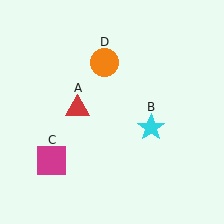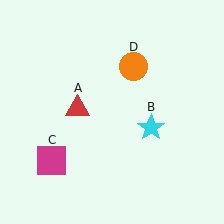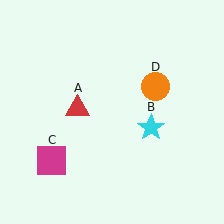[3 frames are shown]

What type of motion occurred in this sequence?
The orange circle (object D) rotated clockwise around the center of the scene.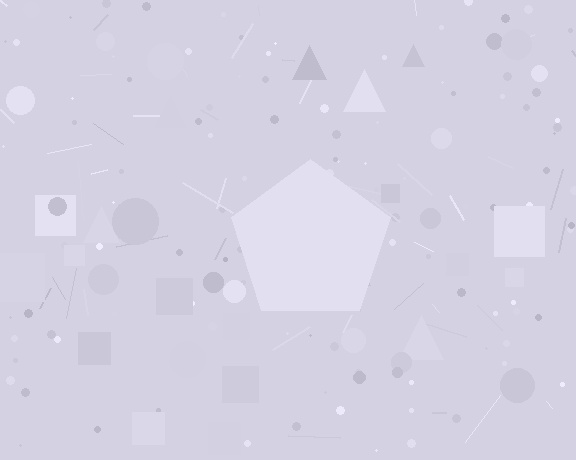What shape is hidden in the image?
A pentagon is hidden in the image.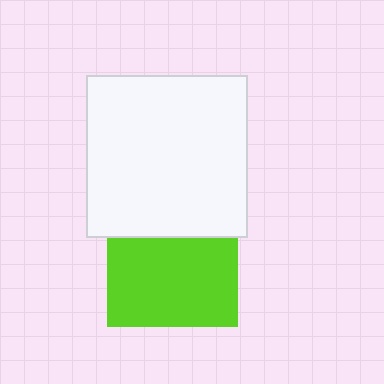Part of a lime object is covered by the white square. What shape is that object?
It is a square.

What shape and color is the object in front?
The object in front is a white square.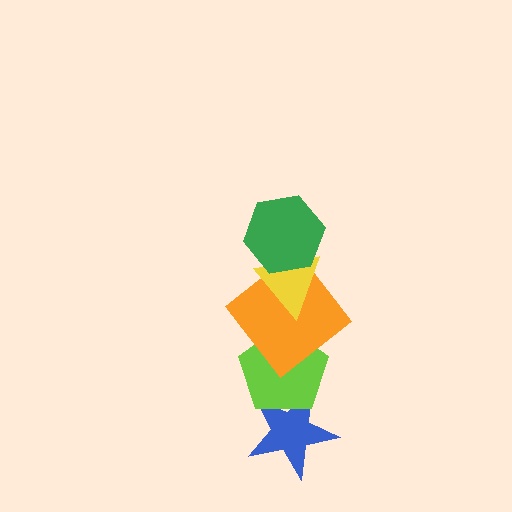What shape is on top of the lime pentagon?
The orange diamond is on top of the lime pentagon.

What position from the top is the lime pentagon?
The lime pentagon is 4th from the top.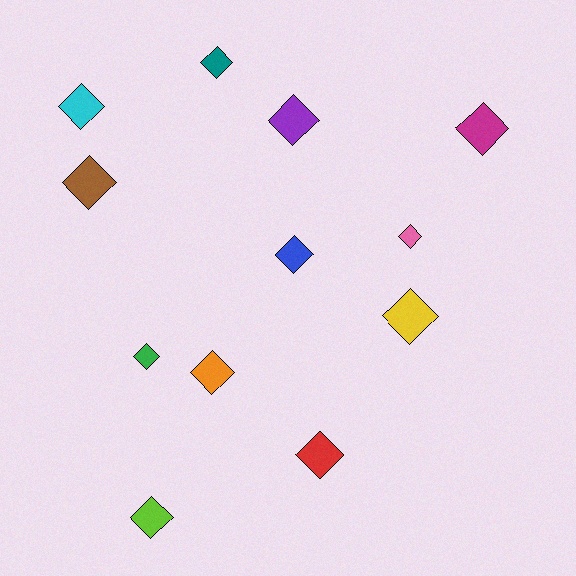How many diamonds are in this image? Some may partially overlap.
There are 12 diamonds.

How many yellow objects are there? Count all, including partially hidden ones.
There is 1 yellow object.